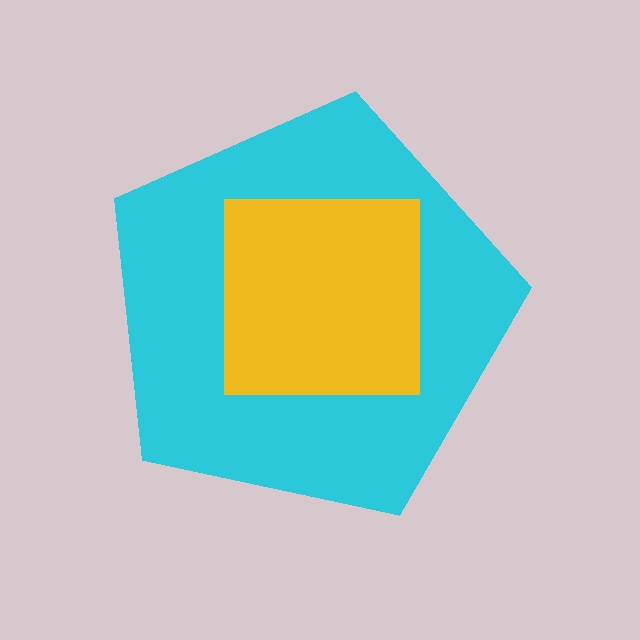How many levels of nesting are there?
2.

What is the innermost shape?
The yellow square.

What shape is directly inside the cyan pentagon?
The yellow square.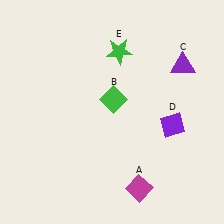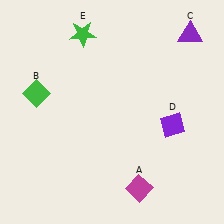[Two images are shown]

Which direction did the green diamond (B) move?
The green diamond (B) moved left.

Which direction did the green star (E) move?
The green star (E) moved left.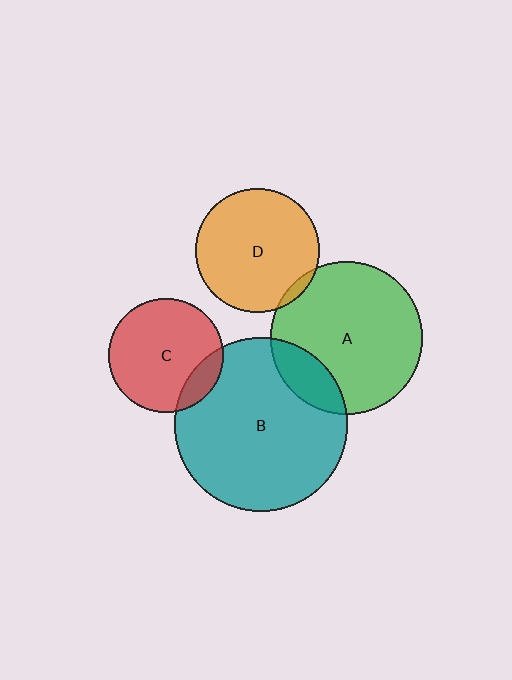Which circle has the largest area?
Circle B (teal).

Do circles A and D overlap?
Yes.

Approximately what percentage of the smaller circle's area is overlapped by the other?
Approximately 5%.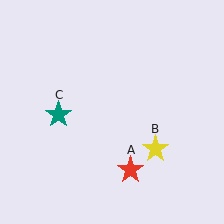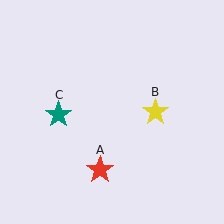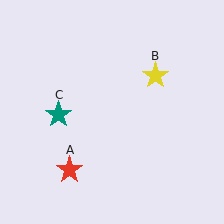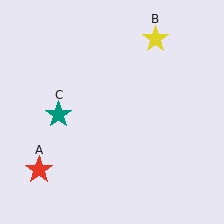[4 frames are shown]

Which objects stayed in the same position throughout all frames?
Teal star (object C) remained stationary.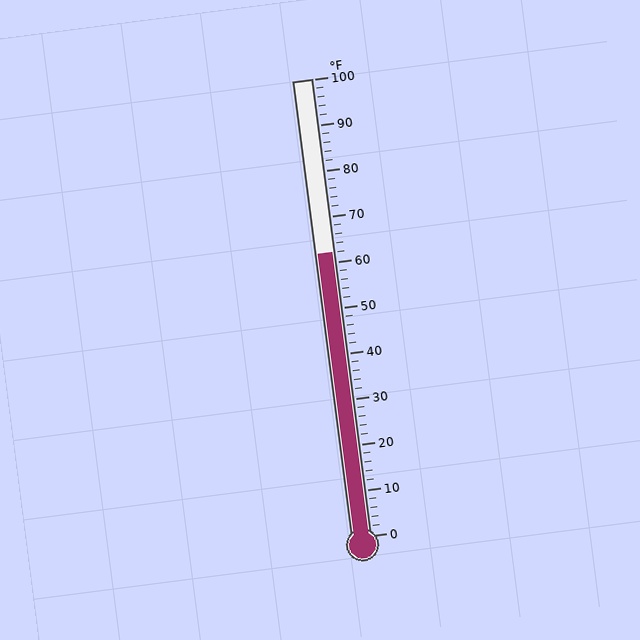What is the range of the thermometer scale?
The thermometer scale ranges from 0°F to 100°F.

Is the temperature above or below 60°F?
The temperature is above 60°F.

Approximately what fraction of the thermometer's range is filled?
The thermometer is filled to approximately 60% of its range.